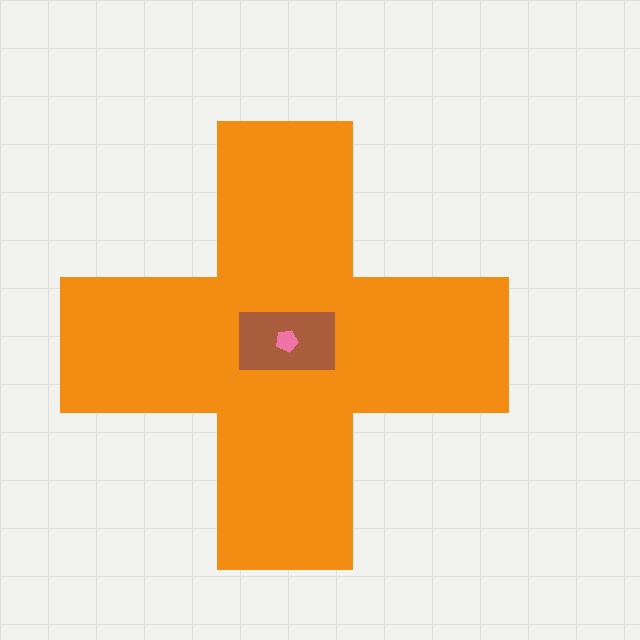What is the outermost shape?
The orange cross.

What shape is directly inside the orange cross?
The brown rectangle.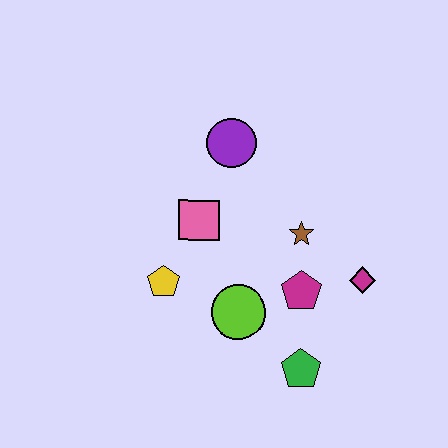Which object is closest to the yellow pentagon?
The pink square is closest to the yellow pentagon.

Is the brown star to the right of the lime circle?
Yes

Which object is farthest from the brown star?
The yellow pentagon is farthest from the brown star.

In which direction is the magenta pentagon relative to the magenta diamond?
The magenta pentagon is to the left of the magenta diamond.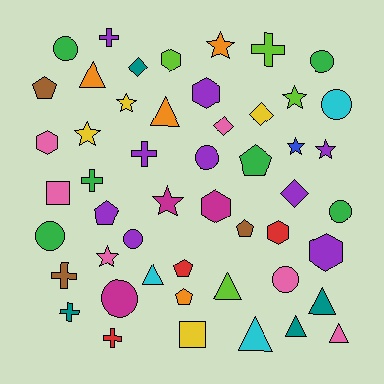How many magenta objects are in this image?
There are 3 magenta objects.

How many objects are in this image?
There are 50 objects.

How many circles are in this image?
There are 9 circles.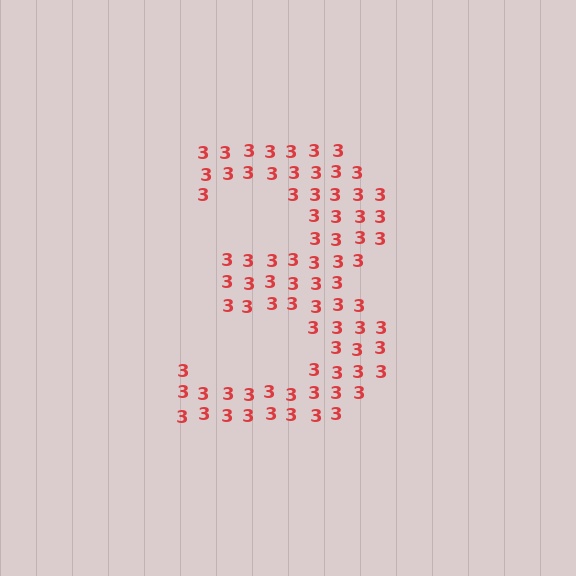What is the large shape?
The large shape is the digit 3.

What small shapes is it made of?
It is made of small digit 3's.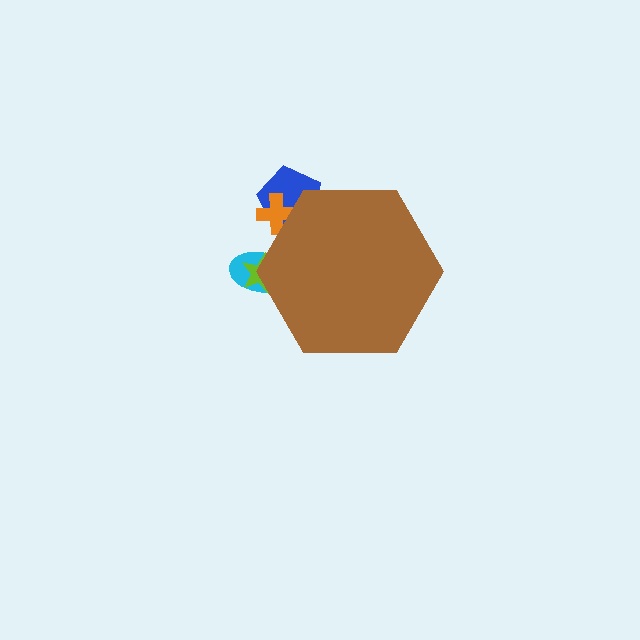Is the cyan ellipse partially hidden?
Yes, the cyan ellipse is partially hidden behind the brown hexagon.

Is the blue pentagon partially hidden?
Yes, the blue pentagon is partially hidden behind the brown hexagon.